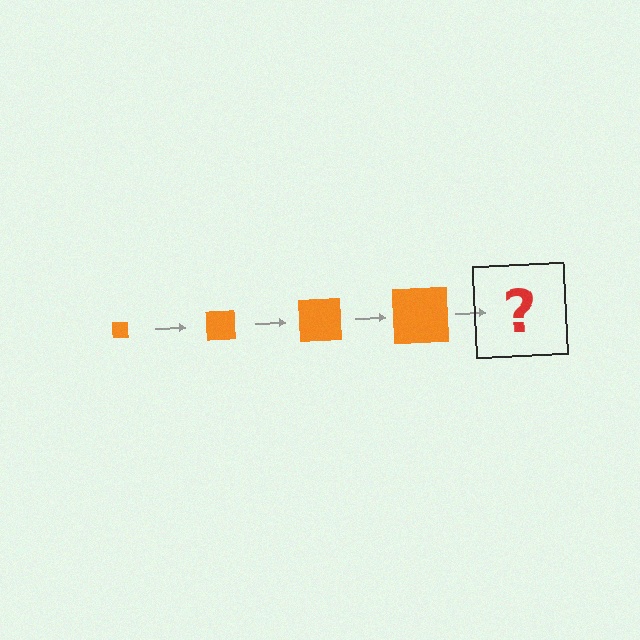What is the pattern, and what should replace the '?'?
The pattern is that the square gets progressively larger each step. The '?' should be an orange square, larger than the previous one.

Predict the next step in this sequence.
The next step is an orange square, larger than the previous one.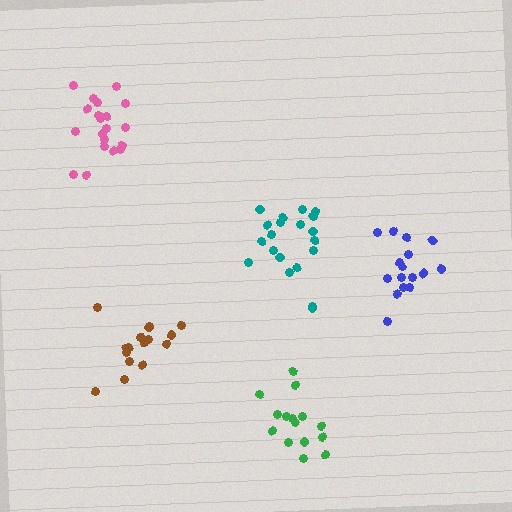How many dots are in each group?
Group 1: 16 dots, Group 2: 16 dots, Group 3: 21 dots, Group 4: 20 dots, Group 5: 15 dots (88 total).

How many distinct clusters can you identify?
There are 5 distinct clusters.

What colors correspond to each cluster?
The clusters are colored: blue, brown, pink, teal, green.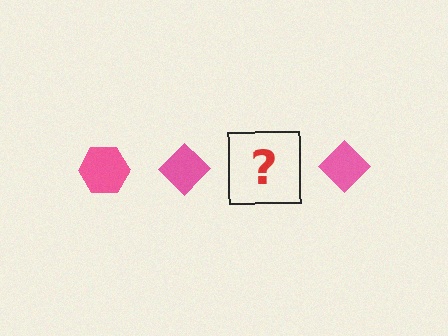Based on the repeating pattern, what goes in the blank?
The blank should be a pink hexagon.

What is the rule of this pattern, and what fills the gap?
The rule is that the pattern cycles through hexagon, diamond shapes in pink. The gap should be filled with a pink hexagon.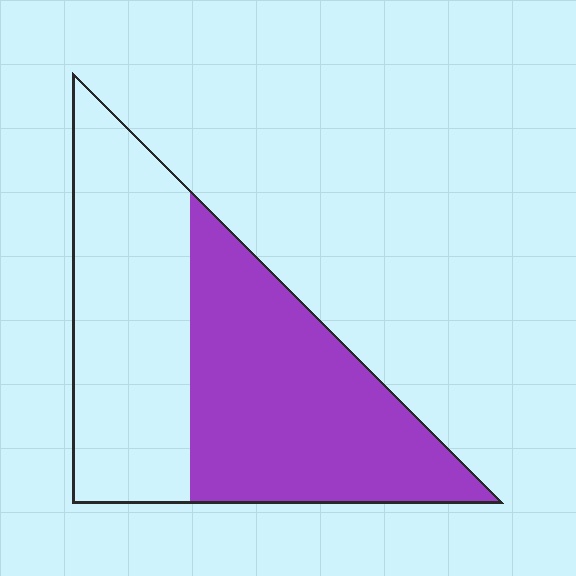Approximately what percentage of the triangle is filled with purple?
Approximately 55%.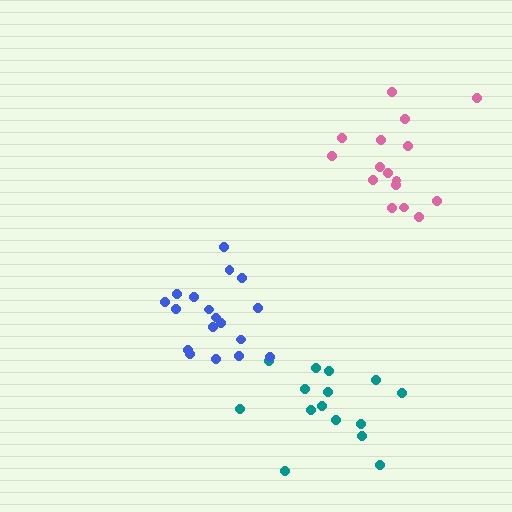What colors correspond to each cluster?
The clusters are colored: pink, teal, blue.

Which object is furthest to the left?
The blue cluster is leftmost.